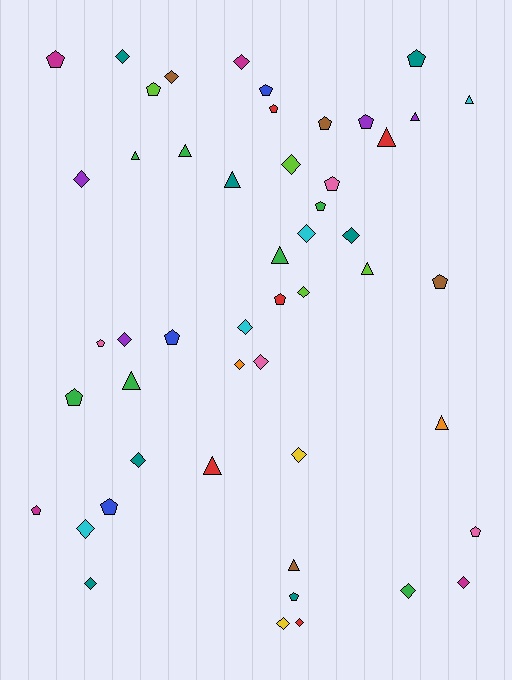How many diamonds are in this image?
There are 20 diamonds.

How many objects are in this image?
There are 50 objects.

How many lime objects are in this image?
There are 4 lime objects.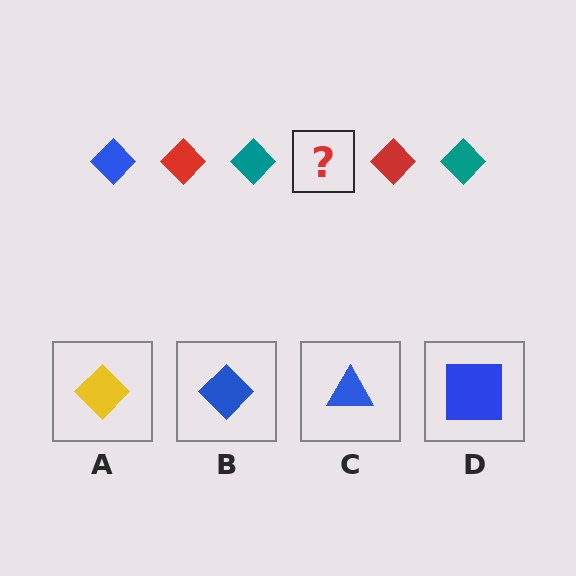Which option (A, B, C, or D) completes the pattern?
B.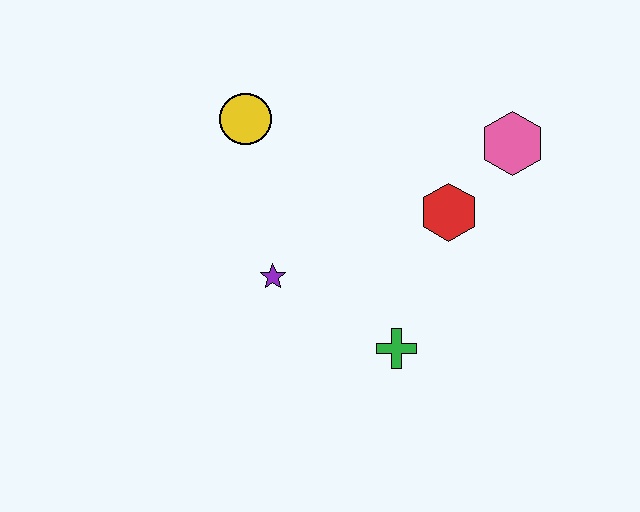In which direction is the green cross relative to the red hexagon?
The green cross is below the red hexagon.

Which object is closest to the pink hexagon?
The red hexagon is closest to the pink hexagon.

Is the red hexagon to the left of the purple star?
No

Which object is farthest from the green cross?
The yellow circle is farthest from the green cross.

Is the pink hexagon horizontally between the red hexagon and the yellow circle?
No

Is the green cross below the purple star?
Yes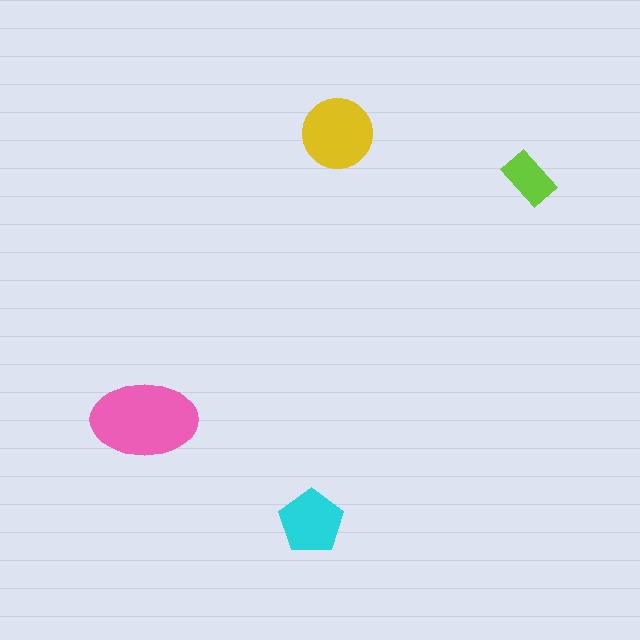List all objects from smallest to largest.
The lime rectangle, the cyan pentagon, the yellow circle, the pink ellipse.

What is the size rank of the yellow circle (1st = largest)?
2nd.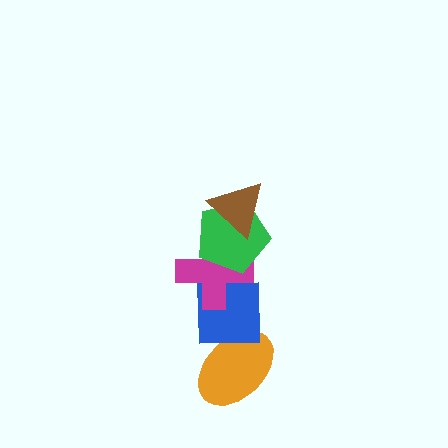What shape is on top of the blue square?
The magenta cross is on top of the blue square.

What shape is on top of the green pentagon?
The brown triangle is on top of the green pentagon.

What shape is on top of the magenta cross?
The green pentagon is on top of the magenta cross.